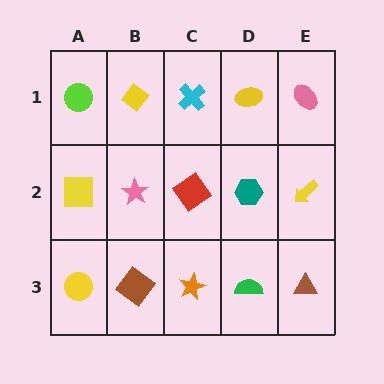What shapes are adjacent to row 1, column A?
A yellow square (row 2, column A), a yellow diamond (row 1, column B).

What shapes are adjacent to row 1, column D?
A teal hexagon (row 2, column D), a cyan cross (row 1, column C), a pink ellipse (row 1, column E).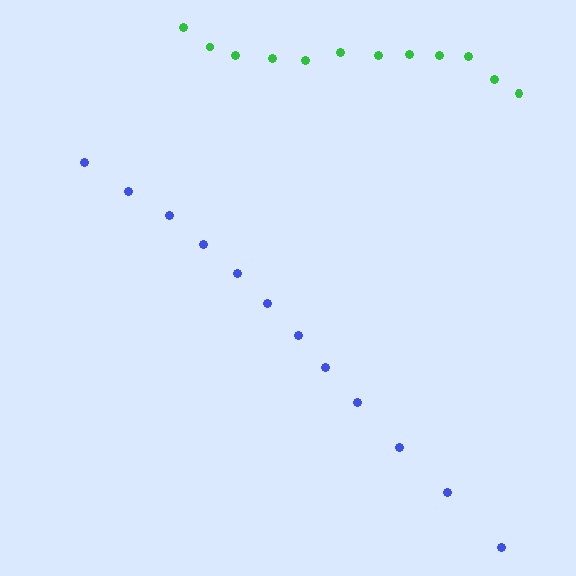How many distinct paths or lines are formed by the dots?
There are 2 distinct paths.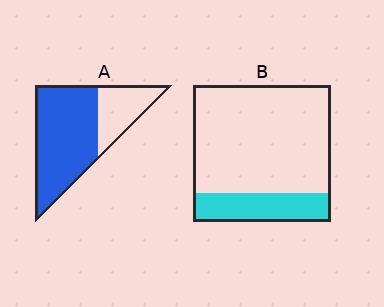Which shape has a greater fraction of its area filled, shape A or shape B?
Shape A.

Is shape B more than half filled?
No.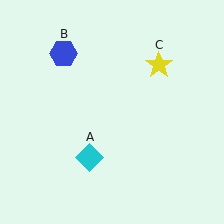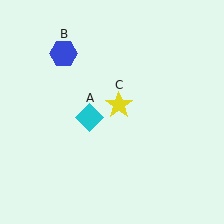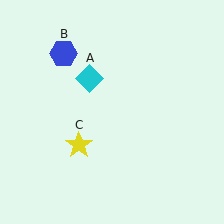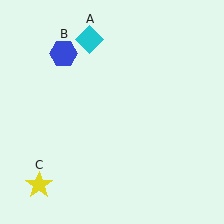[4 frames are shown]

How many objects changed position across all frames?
2 objects changed position: cyan diamond (object A), yellow star (object C).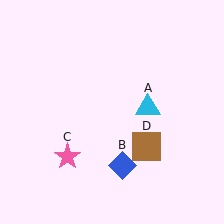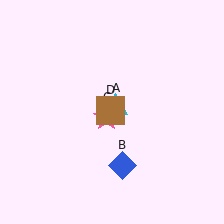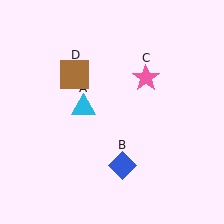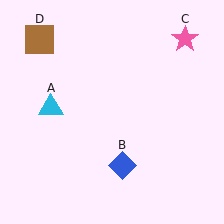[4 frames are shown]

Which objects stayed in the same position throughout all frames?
Blue diamond (object B) remained stationary.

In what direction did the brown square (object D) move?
The brown square (object D) moved up and to the left.